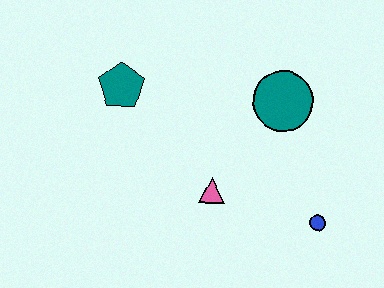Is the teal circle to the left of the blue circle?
Yes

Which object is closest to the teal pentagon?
The pink triangle is closest to the teal pentagon.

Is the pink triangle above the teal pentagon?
No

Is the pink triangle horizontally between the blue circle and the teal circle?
No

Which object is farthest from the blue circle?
The teal pentagon is farthest from the blue circle.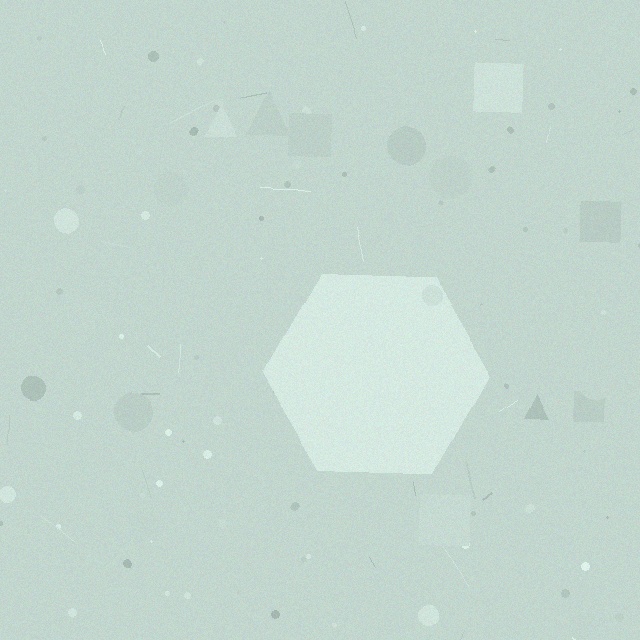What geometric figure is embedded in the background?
A hexagon is embedded in the background.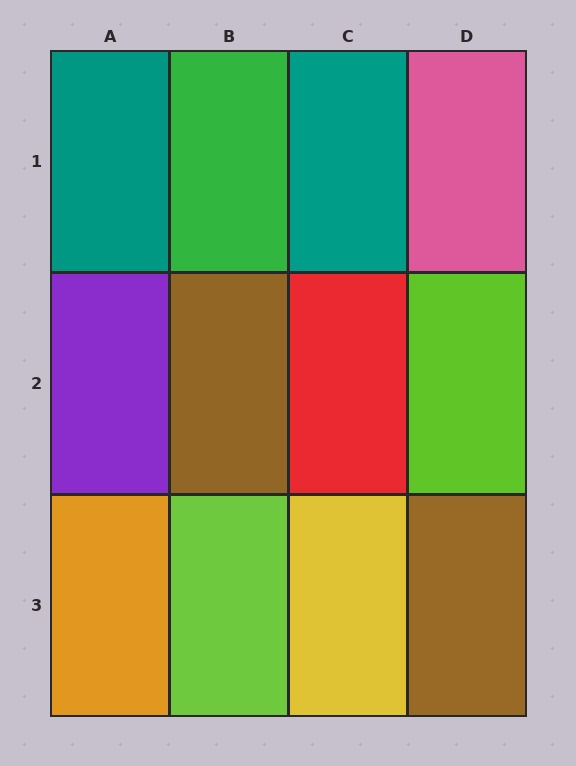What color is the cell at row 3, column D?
Brown.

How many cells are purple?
1 cell is purple.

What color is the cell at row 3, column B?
Lime.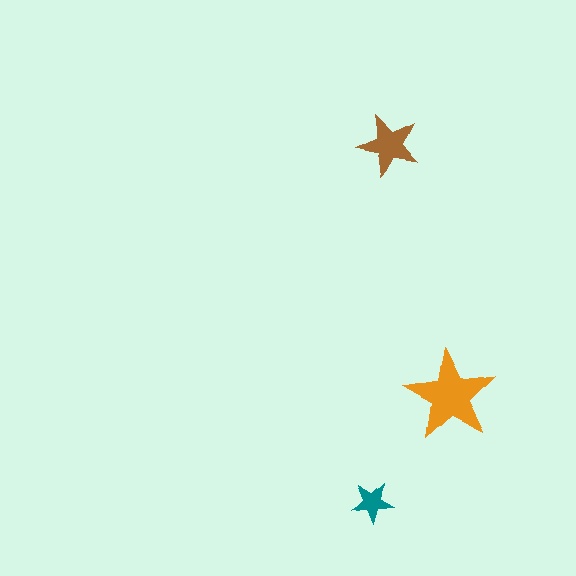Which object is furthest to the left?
The brown star is leftmost.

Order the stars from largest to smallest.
the orange one, the brown one, the teal one.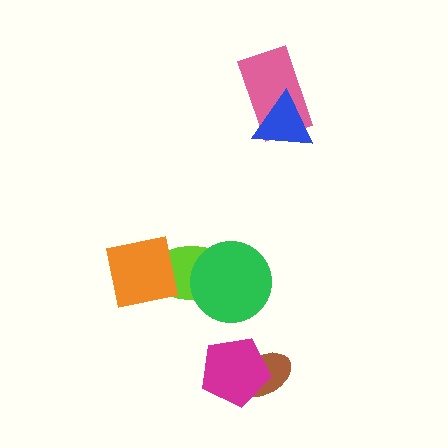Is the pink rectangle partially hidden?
Yes, it is partially covered by another shape.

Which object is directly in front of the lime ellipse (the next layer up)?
The orange square is directly in front of the lime ellipse.